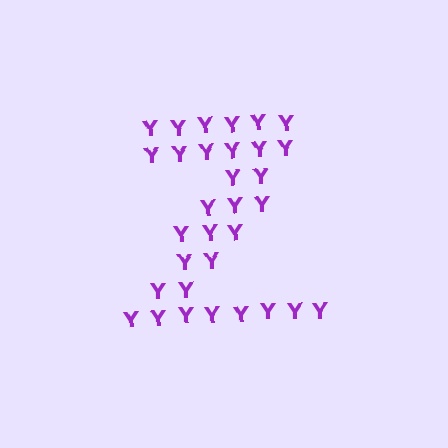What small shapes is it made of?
It is made of small letter Y's.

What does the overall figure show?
The overall figure shows the letter Z.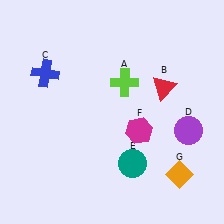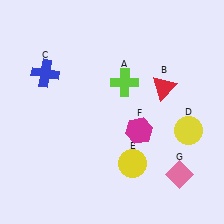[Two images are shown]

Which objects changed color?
D changed from purple to yellow. E changed from teal to yellow. G changed from orange to pink.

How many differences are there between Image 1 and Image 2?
There are 3 differences between the two images.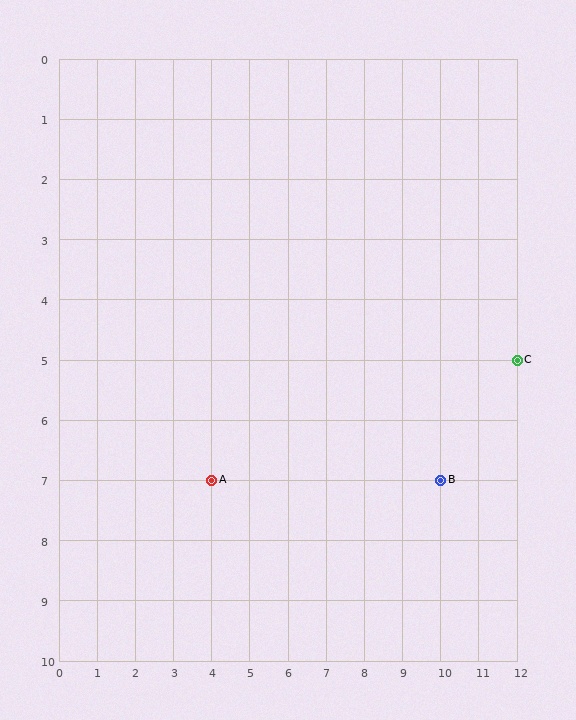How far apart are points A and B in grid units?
Points A and B are 6 columns apart.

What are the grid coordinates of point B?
Point B is at grid coordinates (10, 7).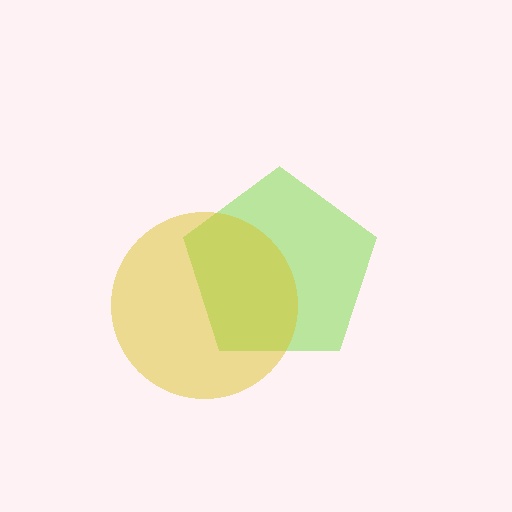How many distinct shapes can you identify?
There are 2 distinct shapes: a lime pentagon, a yellow circle.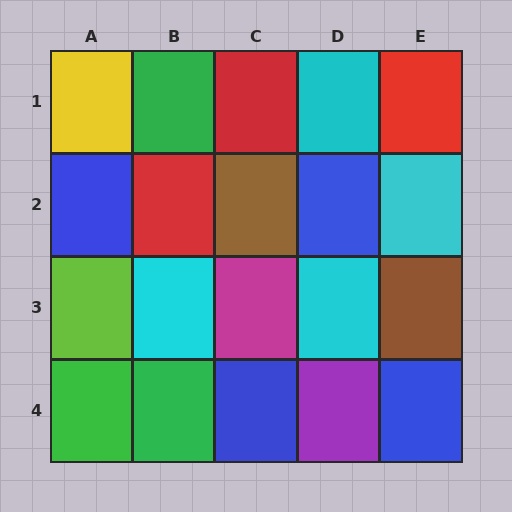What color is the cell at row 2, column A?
Blue.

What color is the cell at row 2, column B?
Red.